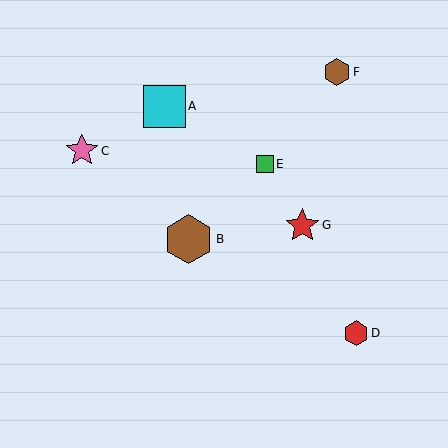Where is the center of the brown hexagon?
The center of the brown hexagon is at (188, 239).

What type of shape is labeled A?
Shape A is a cyan square.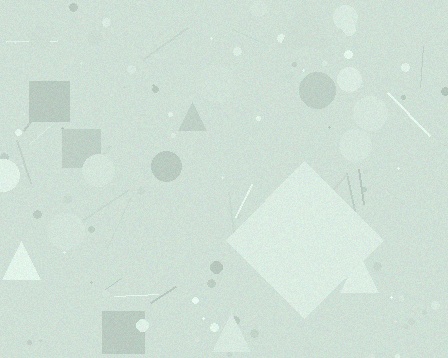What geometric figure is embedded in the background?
A diamond is embedded in the background.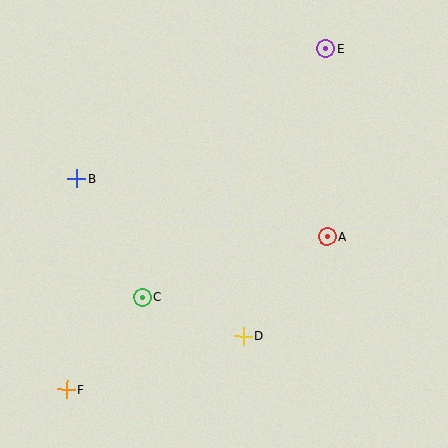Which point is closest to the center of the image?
Point A at (327, 237) is closest to the center.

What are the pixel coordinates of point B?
Point B is at (77, 179).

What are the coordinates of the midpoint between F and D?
The midpoint between F and D is at (155, 362).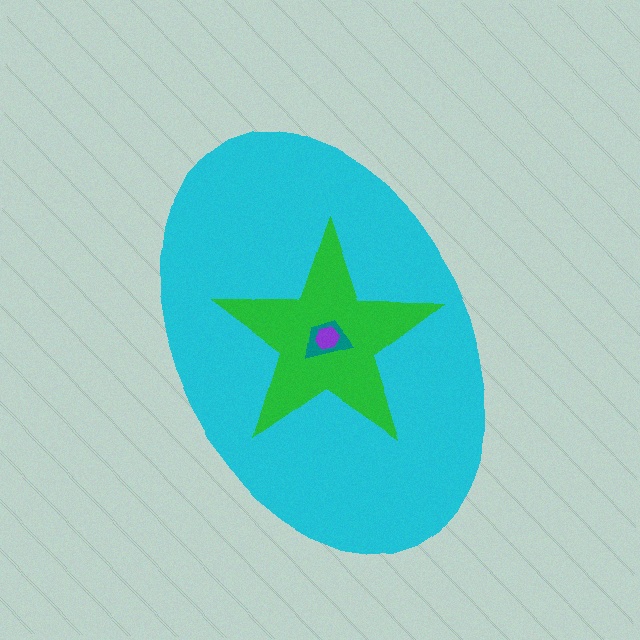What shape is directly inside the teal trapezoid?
The purple hexagon.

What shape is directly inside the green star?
The teal trapezoid.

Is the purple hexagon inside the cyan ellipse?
Yes.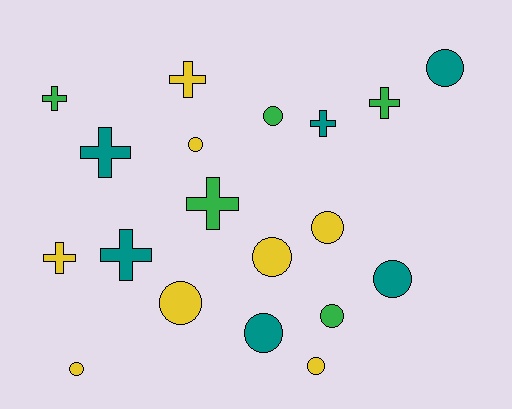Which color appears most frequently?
Yellow, with 8 objects.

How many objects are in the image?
There are 19 objects.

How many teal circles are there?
There are 3 teal circles.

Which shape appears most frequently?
Circle, with 11 objects.